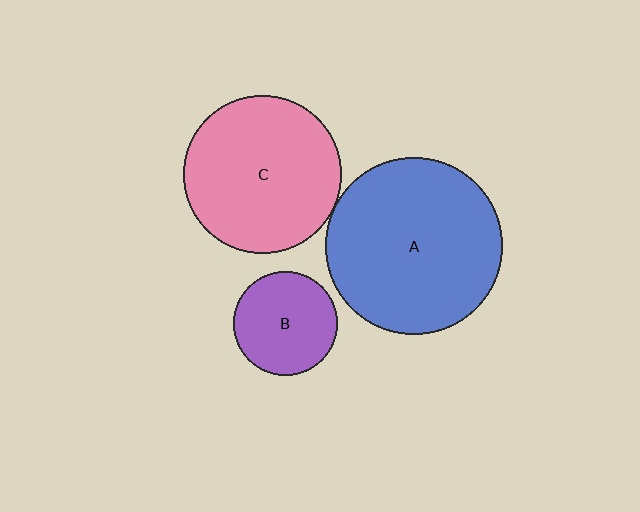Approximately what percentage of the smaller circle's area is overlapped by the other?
Approximately 5%.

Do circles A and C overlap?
Yes.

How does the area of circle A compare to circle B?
Approximately 2.9 times.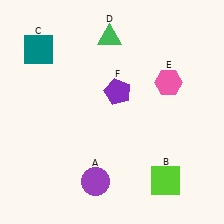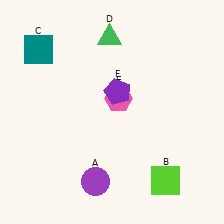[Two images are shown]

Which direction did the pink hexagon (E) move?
The pink hexagon (E) moved left.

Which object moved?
The pink hexagon (E) moved left.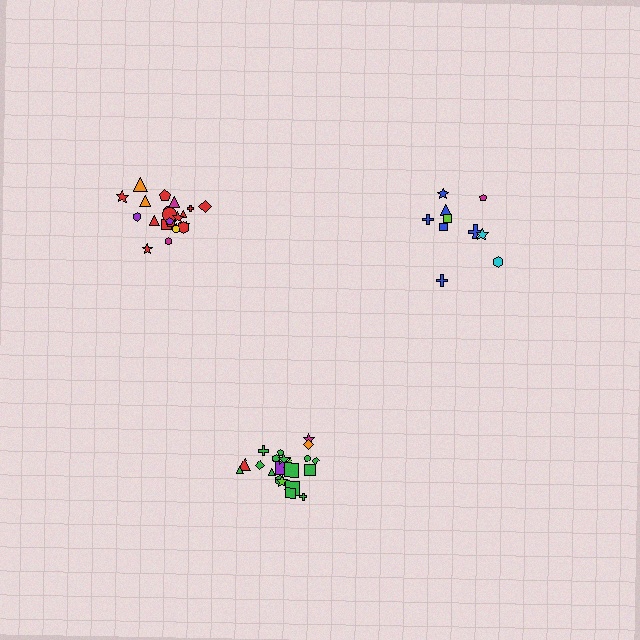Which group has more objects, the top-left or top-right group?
The top-left group.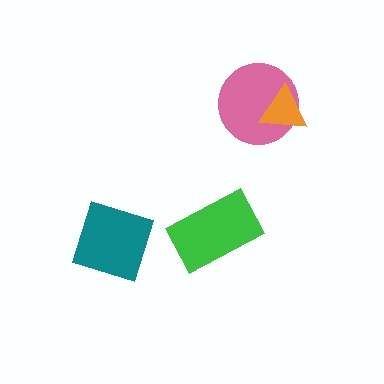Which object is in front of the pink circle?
The orange triangle is in front of the pink circle.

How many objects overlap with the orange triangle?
1 object overlaps with the orange triangle.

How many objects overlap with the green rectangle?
0 objects overlap with the green rectangle.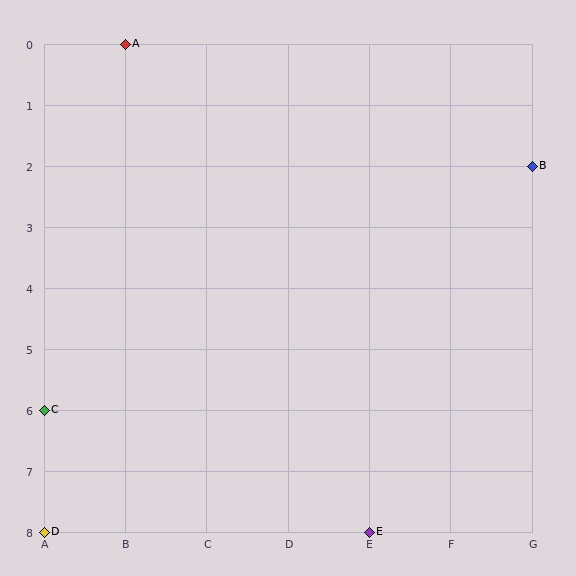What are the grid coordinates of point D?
Point D is at grid coordinates (A, 8).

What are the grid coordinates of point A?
Point A is at grid coordinates (B, 0).